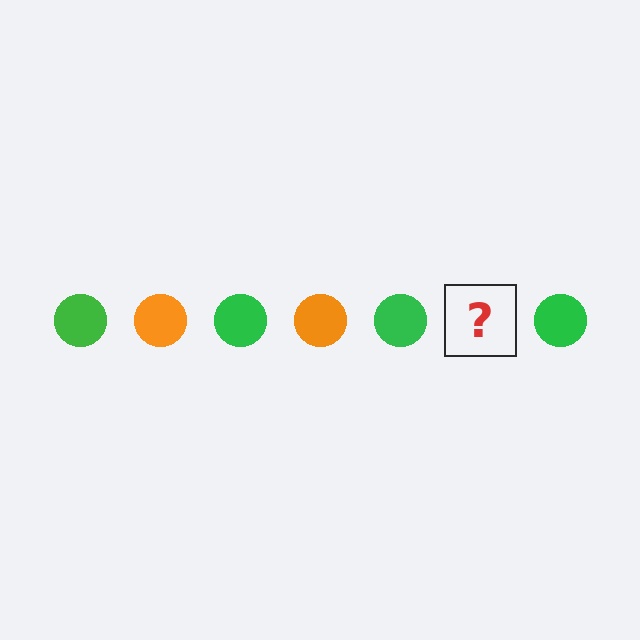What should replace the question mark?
The question mark should be replaced with an orange circle.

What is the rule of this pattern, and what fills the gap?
The rule is that the pattern cycles through green, orange circles. The gap should be filled with an orange circle.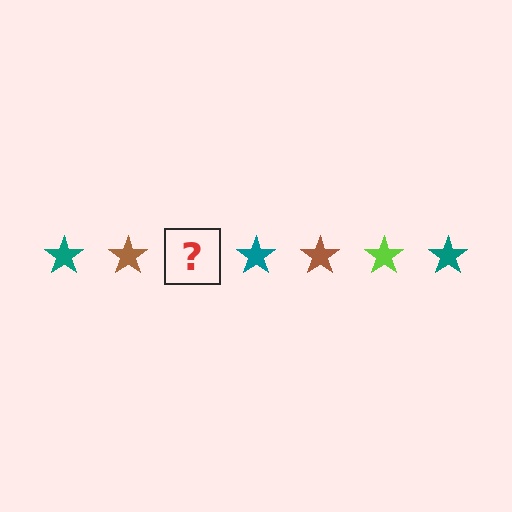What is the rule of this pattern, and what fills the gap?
The rule is that the pattern cycles through teal, brown, lime stars. The gap should be filled with a lime star.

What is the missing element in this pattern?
The missing element is a lime star.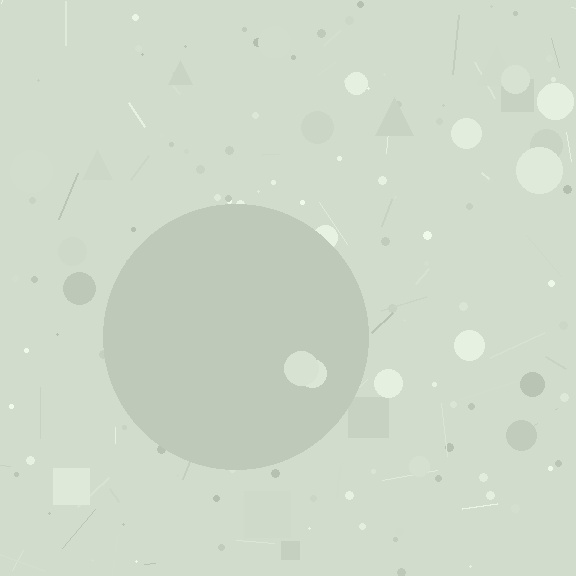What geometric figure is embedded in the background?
A circle is embedded in the background.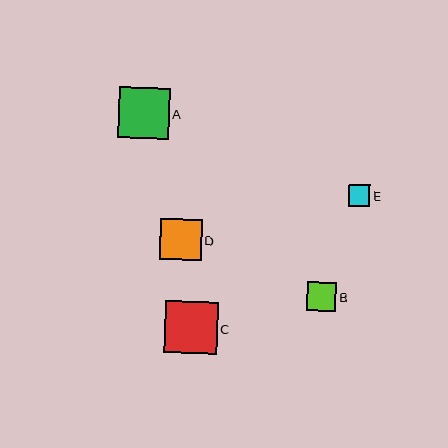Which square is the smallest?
Square E is the smallest with a size of approximately 21 pixels.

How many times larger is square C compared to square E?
Square C is approximately 2.5 times the size of square E.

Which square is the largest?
Square C is the largest with a size of approximately 53 pixels.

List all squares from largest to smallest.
From largest to smallest: C, A, D, B, E.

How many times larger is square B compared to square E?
Square B is approximately 1.4 times the size of square E.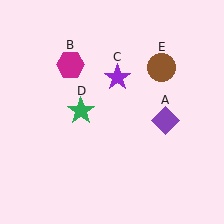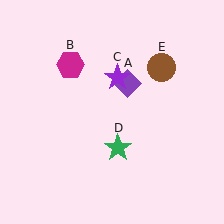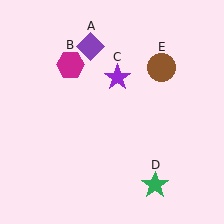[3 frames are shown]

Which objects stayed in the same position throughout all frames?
Magenta hexagon (object B) and purple star (object C) and brown circle (object E) remained stationary.